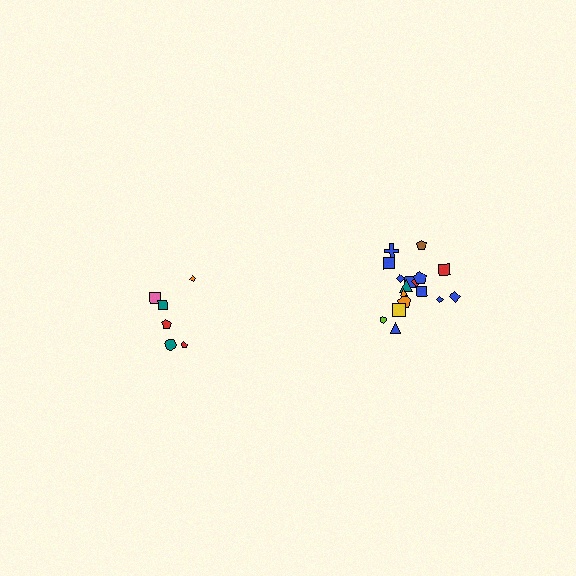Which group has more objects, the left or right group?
The right group.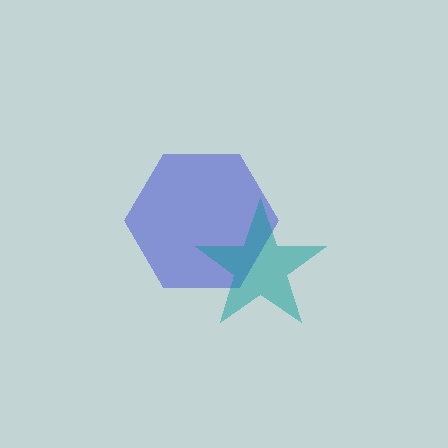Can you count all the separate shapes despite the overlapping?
Yes, there are 2 separate shapes.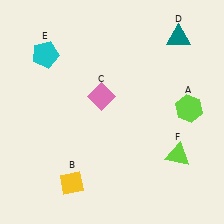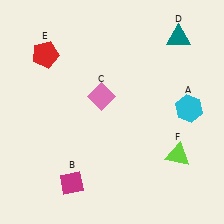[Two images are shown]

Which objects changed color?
A changed from lime to cyan. B changed from yellow to magenta. E changed from cyan to red.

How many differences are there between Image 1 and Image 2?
There are 3 differences between the two images.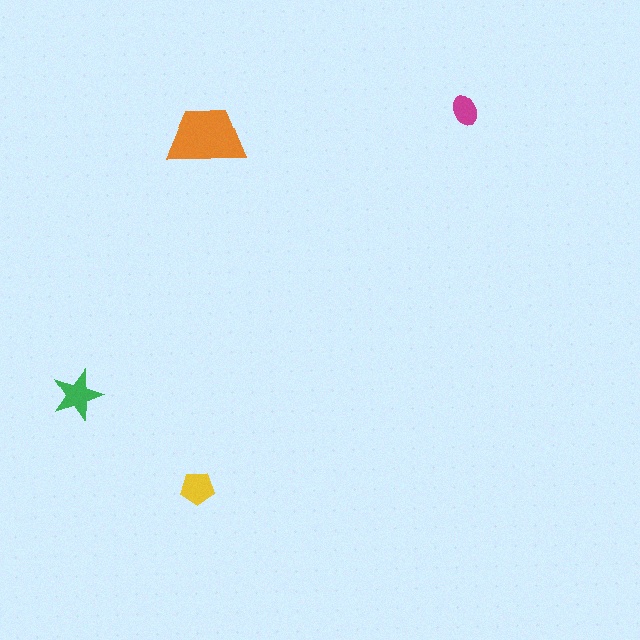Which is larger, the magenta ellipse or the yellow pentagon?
The yellow pentagon.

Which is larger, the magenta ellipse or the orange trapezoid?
The orange trapezoid.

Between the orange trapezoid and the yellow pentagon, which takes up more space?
The orange trapezoid.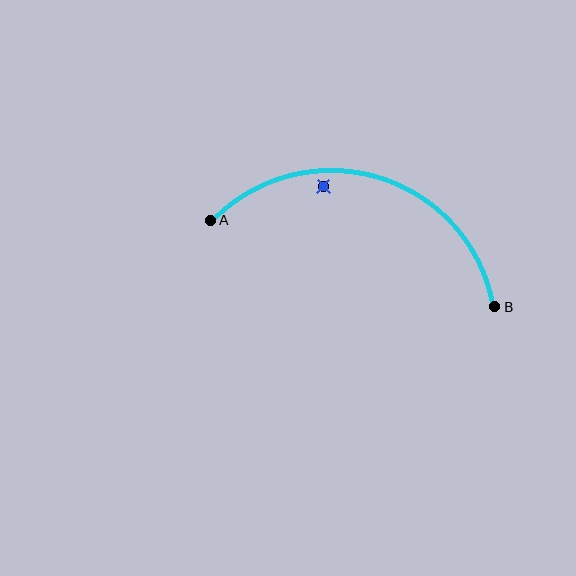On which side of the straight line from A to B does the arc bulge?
The arc bulges above the straight line connecting A and B.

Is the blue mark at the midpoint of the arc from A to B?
No — the blue mark does not lie on the arc at all. It sits slightly inside the curve.